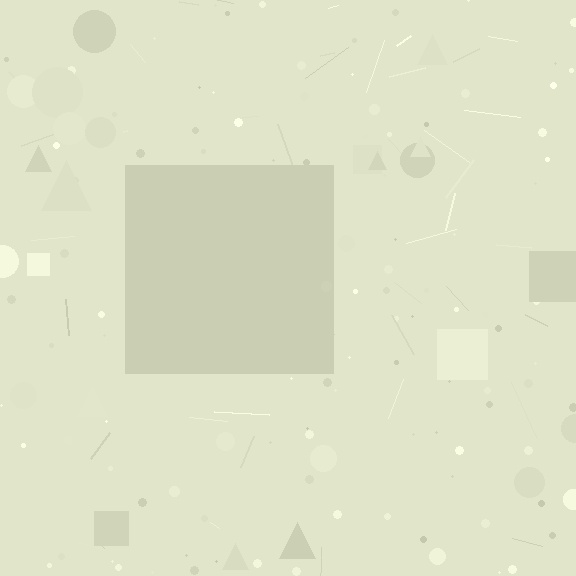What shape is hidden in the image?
A square is hidden in the image.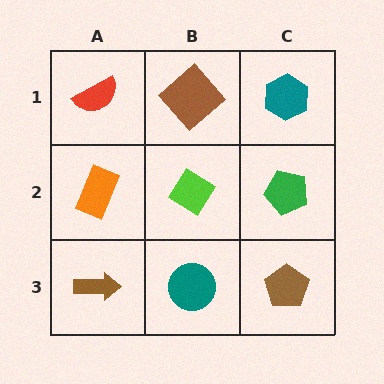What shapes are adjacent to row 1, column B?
A lime diamond (row 2, column B), a red semicircle (row 1, column A), a teal hexagon (row 1, column C).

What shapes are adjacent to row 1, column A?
An orange rectangle (row 2, column A), a brown diamond (row 1, column B).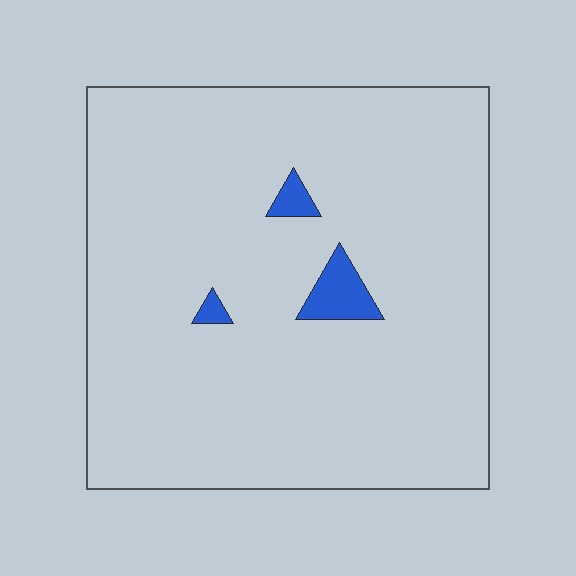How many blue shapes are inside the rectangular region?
3.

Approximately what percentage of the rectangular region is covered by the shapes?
Approximately 5%.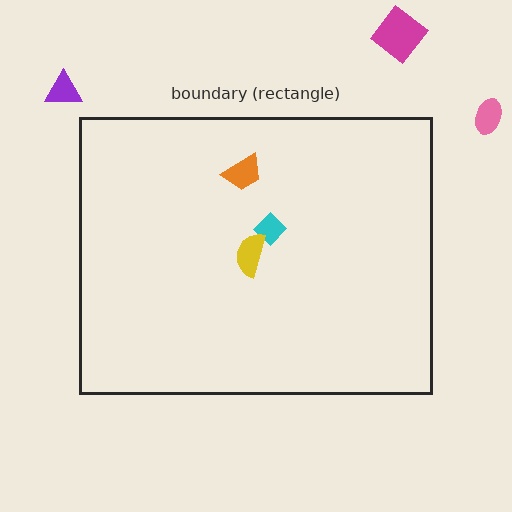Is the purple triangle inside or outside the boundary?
Outside.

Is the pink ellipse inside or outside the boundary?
Outside.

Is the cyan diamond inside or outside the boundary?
Inside.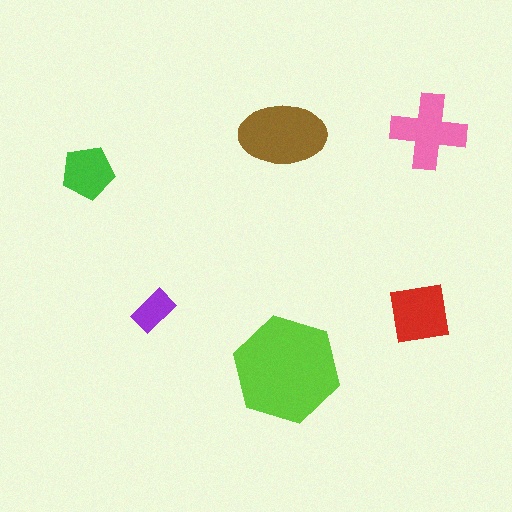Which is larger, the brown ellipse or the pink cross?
The brown ellipse.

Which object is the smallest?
The purple rectangle.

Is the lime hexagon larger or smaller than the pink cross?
Larger.